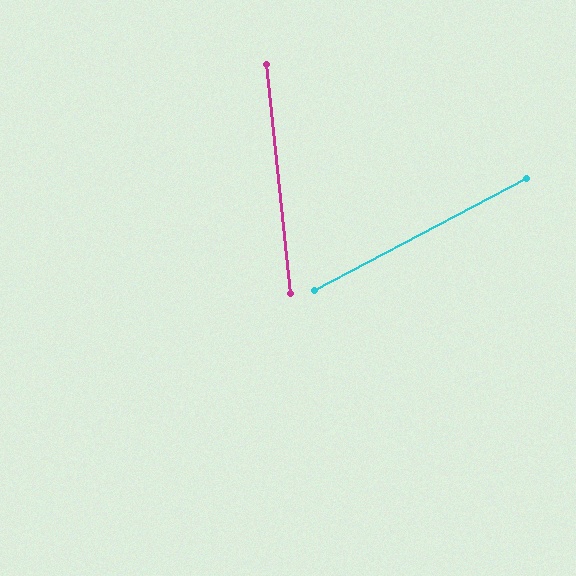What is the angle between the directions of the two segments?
Approximately 68 degrees.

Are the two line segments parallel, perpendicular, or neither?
Neither parallel nor perpendicular — they differ by about 68°.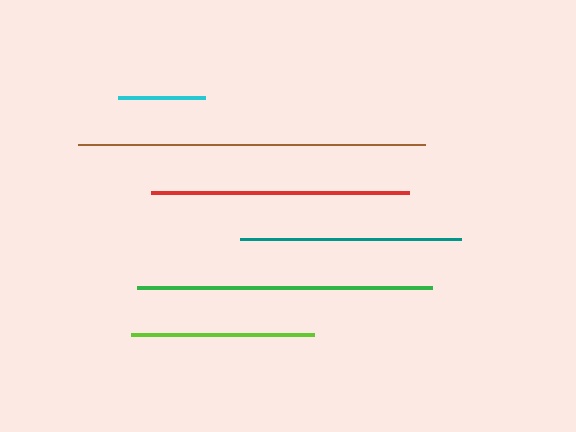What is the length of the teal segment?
The teal segment is approximately 221 pixels long.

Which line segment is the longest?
The brown line is the longest at approximately 347 pixels.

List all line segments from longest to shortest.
From longest to shortest: brown, green, red, teal, lime, cyan.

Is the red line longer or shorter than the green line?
The green line is longer than the red line.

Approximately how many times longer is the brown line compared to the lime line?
The brown line is approximately 1.9 times the length of the lime line.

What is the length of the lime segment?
The lime segment is approximately 183 pixels long.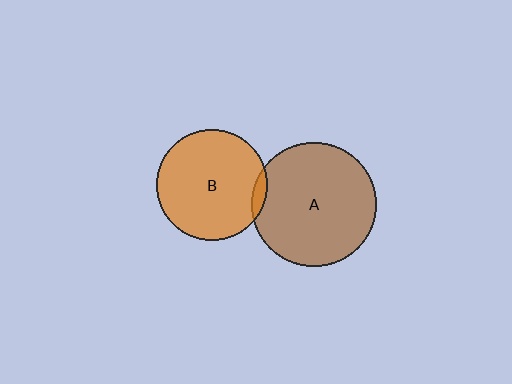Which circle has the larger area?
Circle A (brown).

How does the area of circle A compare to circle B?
Approximately 1.3 times.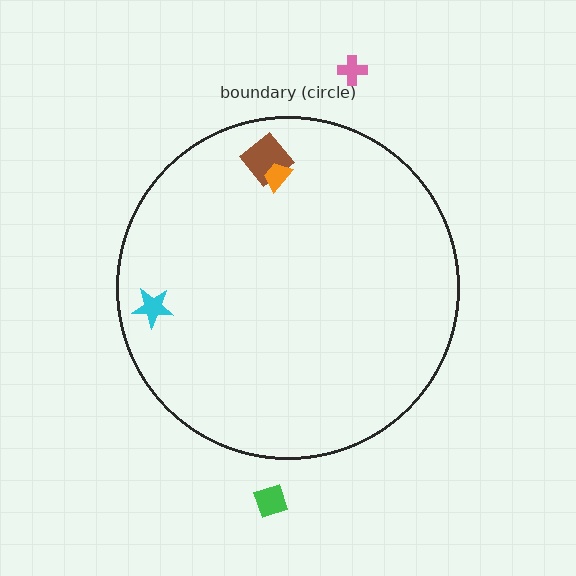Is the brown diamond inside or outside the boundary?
Inside.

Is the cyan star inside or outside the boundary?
Inside.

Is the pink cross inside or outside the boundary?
Outside.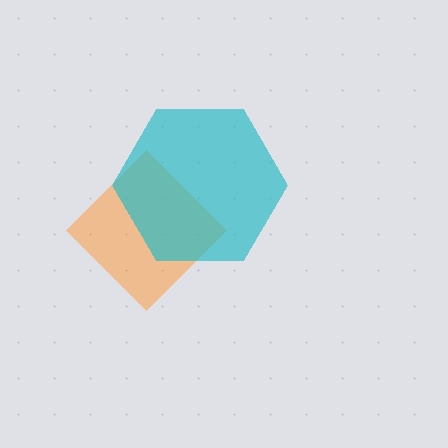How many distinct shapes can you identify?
There are 2 distinct shapes: an orange diamond, a cyan hexagon.